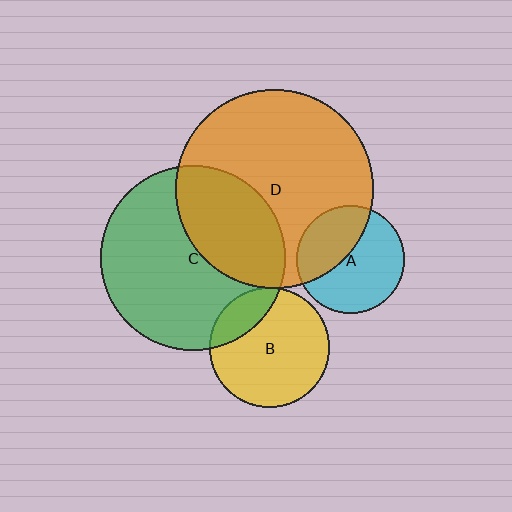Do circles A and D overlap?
Yes.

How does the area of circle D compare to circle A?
Approximately 3.4 times.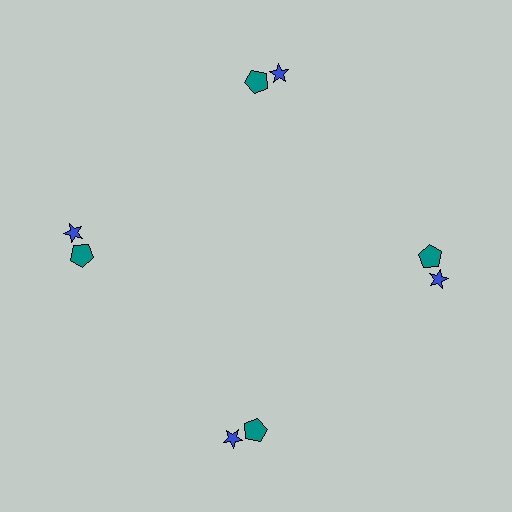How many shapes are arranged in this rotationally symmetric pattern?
There are 8 shapes, arranged in 4 groups of 2.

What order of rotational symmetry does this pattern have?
This pattern has 4-fold rotational symmetry.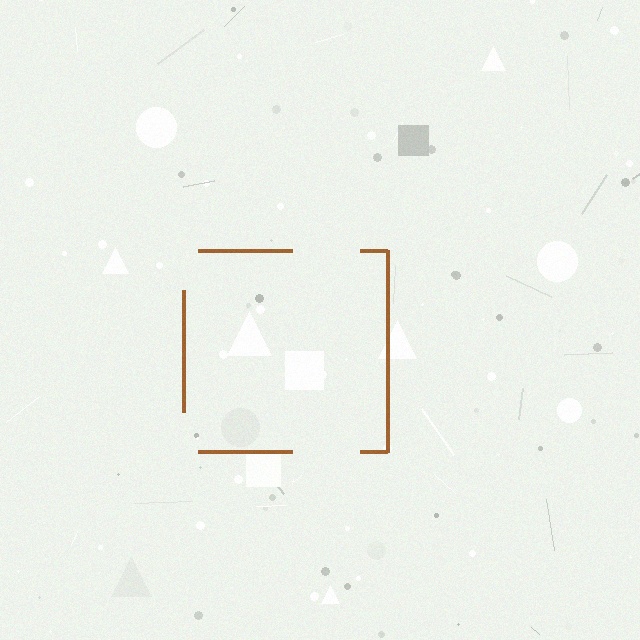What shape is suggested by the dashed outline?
The dashed outline suggests a square.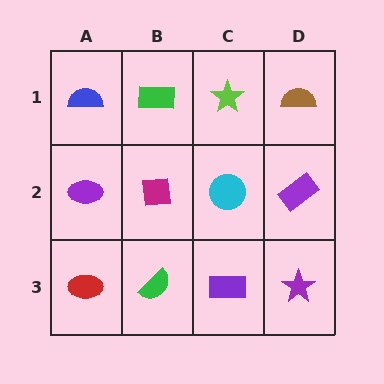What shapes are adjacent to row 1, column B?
A magenta square (row 2, column B), a blue semicircle (row 1, column A), a lime star (row 1, column C).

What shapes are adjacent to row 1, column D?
A purple rectangle (row 2, column D), a lime star (row 1, column C).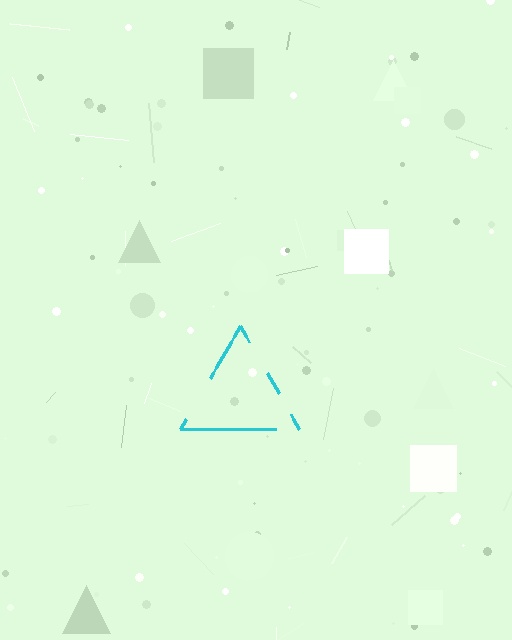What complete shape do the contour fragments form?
The contour fragments form a triangle.